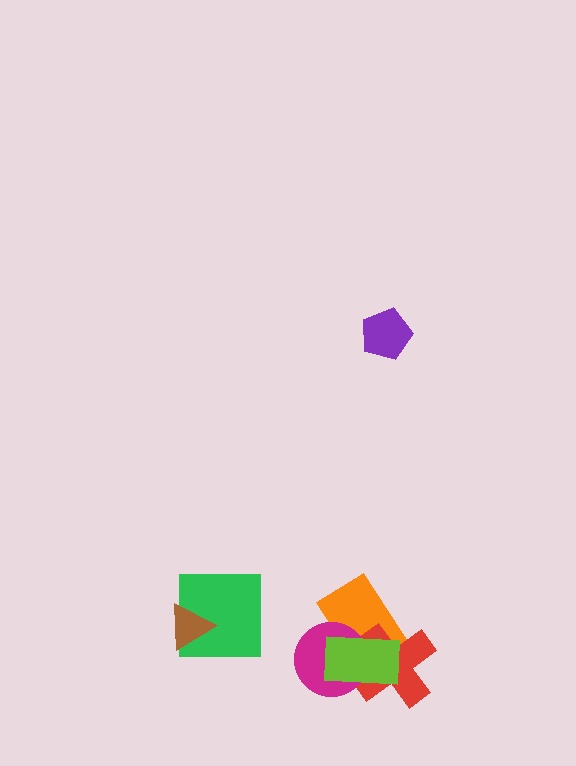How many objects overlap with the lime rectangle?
3 objects overlap with the lime rectangle.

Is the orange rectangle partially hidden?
Yes, it is partially covered by another shape.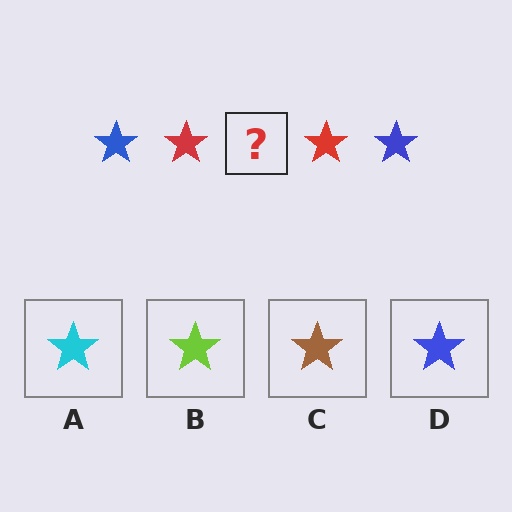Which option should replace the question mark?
Option D.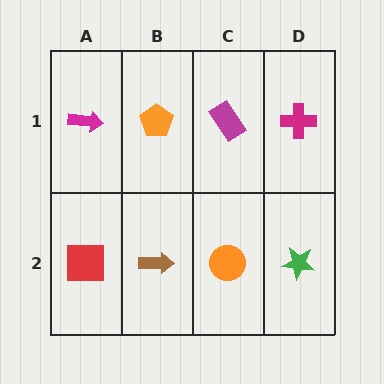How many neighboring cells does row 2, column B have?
3.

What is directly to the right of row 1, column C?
A magenta cross.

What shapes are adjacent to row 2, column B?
An orange pentagon (row 1, column B), a red square (row 2, column A), an orange circle (row 2, column C).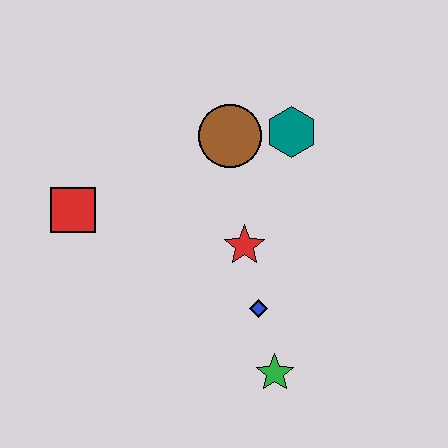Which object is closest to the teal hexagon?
The brown circle is closest to the teal hexagon.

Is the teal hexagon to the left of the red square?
No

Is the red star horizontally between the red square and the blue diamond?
Yes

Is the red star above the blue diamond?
Yes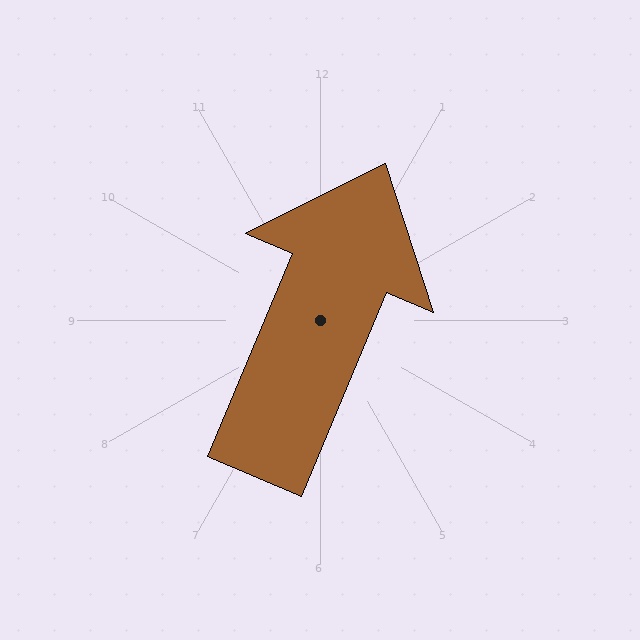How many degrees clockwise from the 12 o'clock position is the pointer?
Approximately 23 degrees.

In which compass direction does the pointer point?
Northeast.